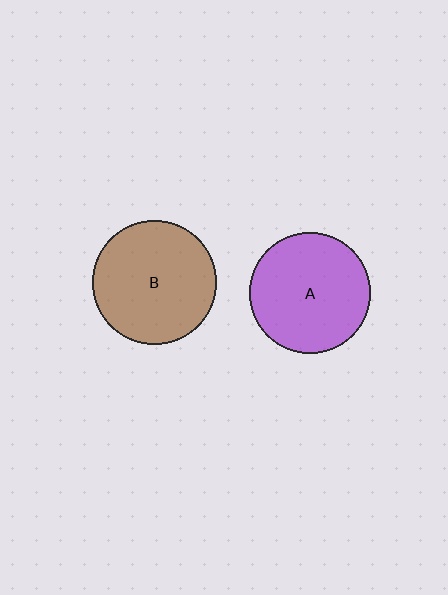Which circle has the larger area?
Circle B (brown).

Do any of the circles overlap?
No, none of the circles overlap.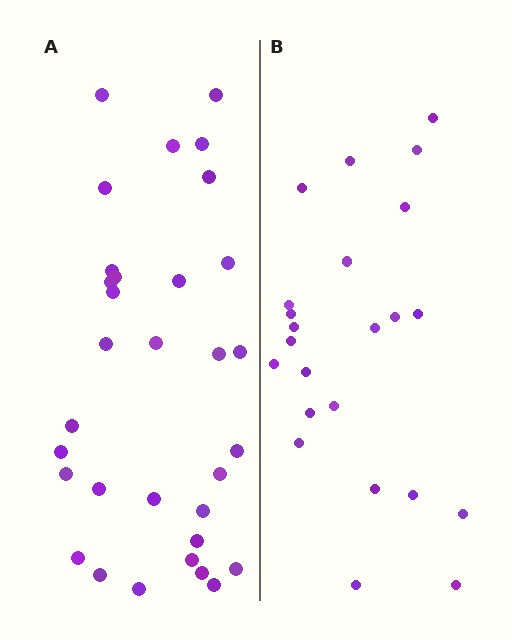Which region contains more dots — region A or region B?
Region A (the left region) has more dots.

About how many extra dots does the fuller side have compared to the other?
Region A has roughly 8 or so more dots than region B.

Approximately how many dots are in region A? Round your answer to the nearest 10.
About 30 dots. (The exact count is 32, which rounds to 30.)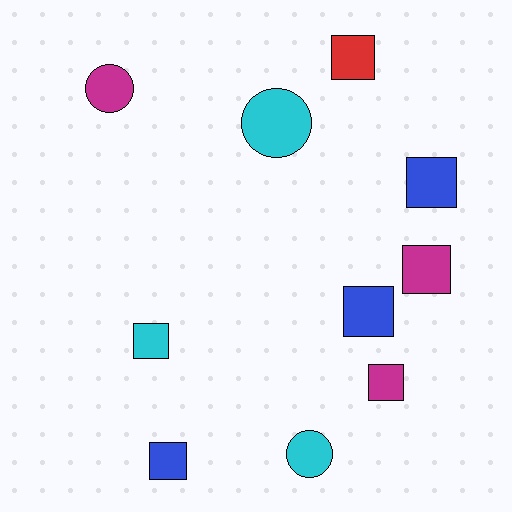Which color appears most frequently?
Cyan, with 3 objects.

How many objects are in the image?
There are 10 objects.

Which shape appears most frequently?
Square, with 7 objects.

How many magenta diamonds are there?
There are no magenta diamonds.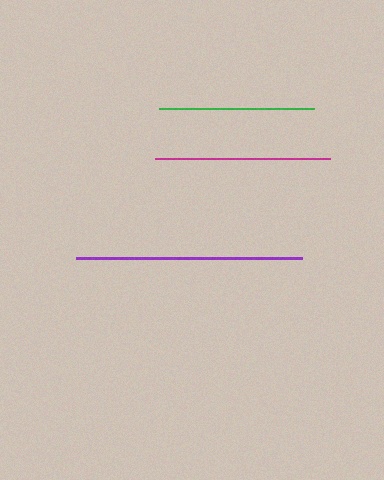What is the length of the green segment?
The green segment is approximately 156 pixels long.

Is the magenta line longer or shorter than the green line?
The magenta line is longer than the green line.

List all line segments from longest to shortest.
From longest to shortest: purple, magenta, green.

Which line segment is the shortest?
The green line is the shortest at approximately 156 pixels.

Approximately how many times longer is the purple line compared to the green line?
The purple line is approximately 1.5 times the length of the green line.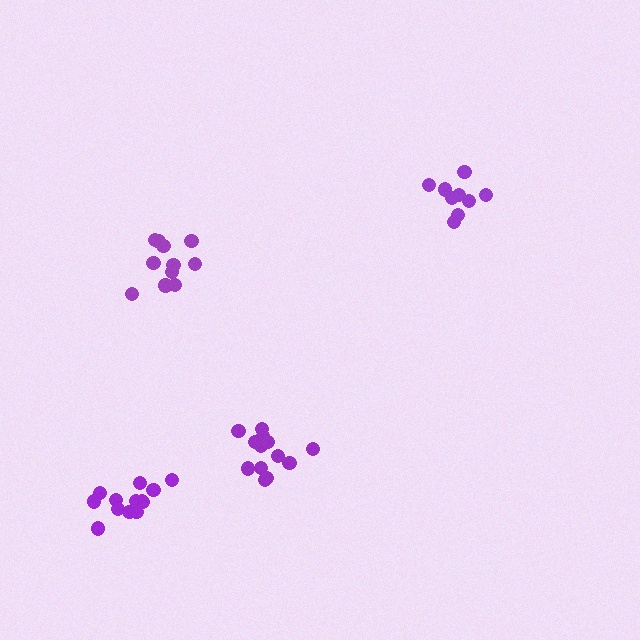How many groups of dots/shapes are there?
There are 4 groups.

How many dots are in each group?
Group 1: 9 dots, Group 2: 13 dots, Group 3: 11 dots, Group 4: 13 dots (46 total).